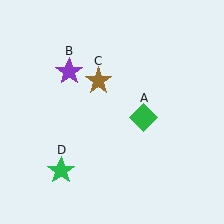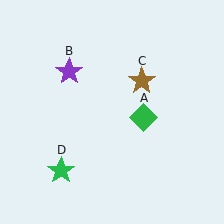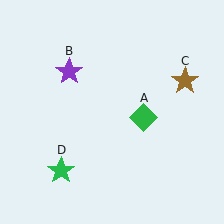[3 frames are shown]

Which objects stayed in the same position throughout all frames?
Green diamond (object A) and purple star (object B) and green star (object D) remained stationary.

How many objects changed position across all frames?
1 object changed position: brown star (object C).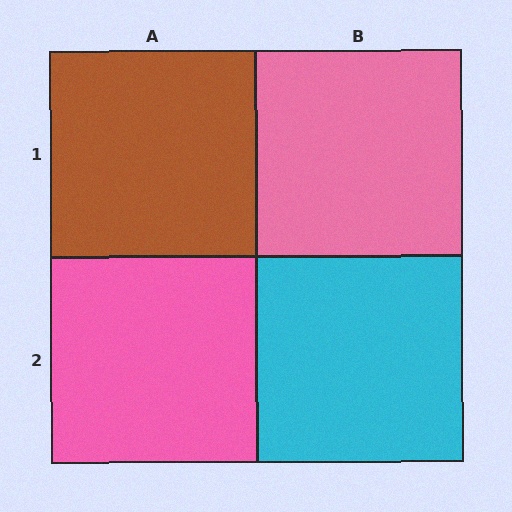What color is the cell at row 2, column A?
Pink.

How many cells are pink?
2 cells are pink.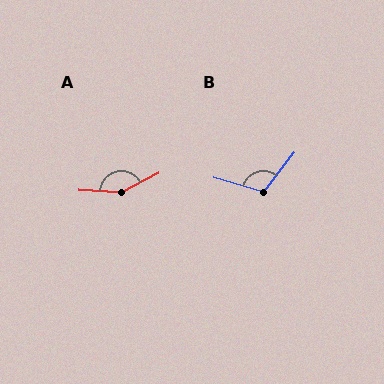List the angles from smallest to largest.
B (111°), A (149°).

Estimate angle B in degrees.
Approximately 111 degrees.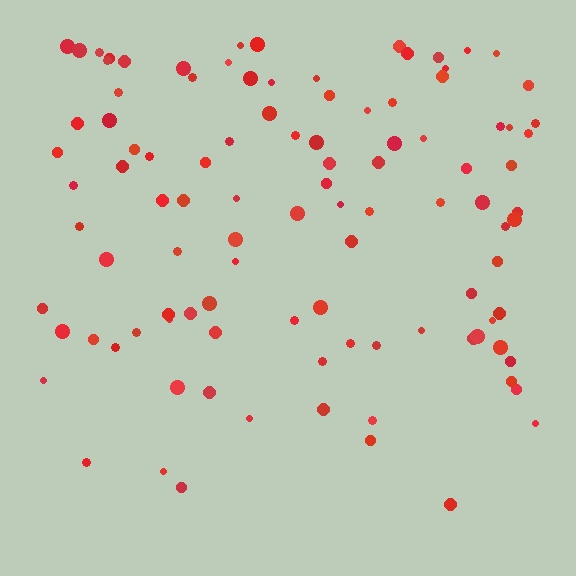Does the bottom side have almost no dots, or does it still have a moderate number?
Still a moderate number, just noticeably fewer than the top.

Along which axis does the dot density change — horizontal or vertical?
Vertical.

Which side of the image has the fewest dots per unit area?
The bottom.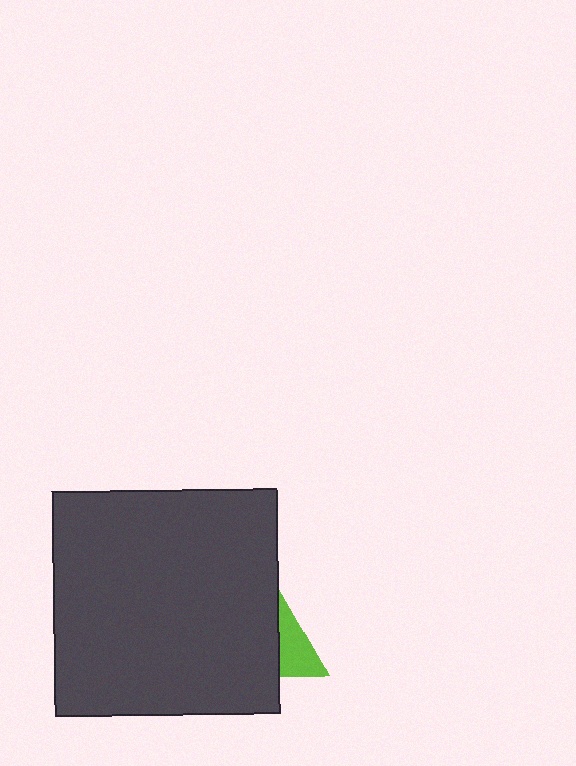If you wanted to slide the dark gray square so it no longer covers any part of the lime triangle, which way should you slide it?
Slide it left — that is the most direct way to separate the two shapes.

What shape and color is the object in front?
The object in front is a dark gray square.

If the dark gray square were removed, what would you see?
You would see the complete lime triangle.